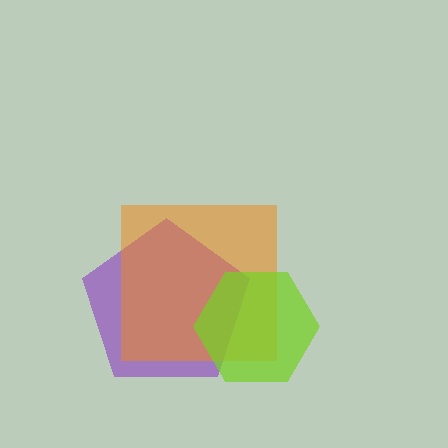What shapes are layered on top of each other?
The layered shapes are: a purple pentagon, an orange square, a lime hexagon.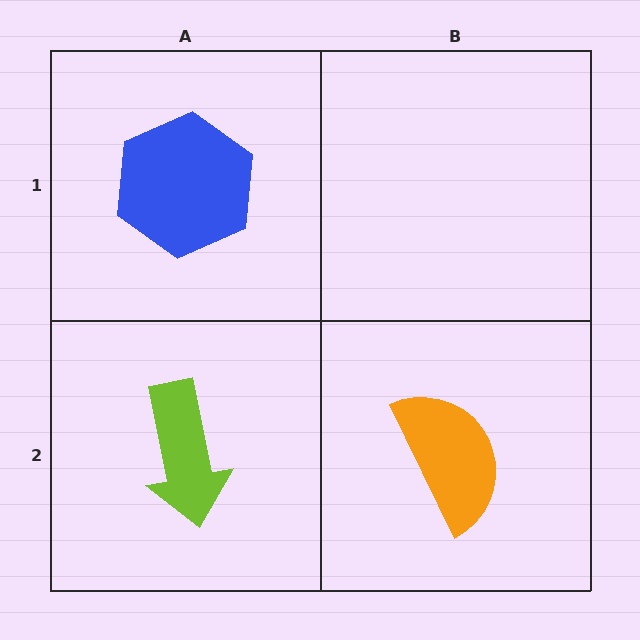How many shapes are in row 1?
1 shape.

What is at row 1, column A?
A blue hexagon.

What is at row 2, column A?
A lime arrow.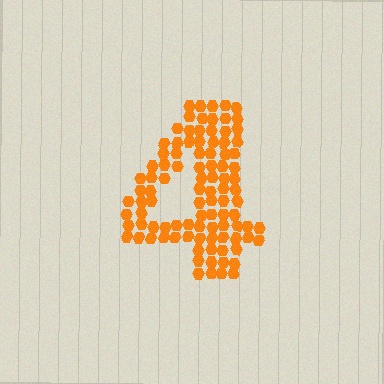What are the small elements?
The small elements are hexagons.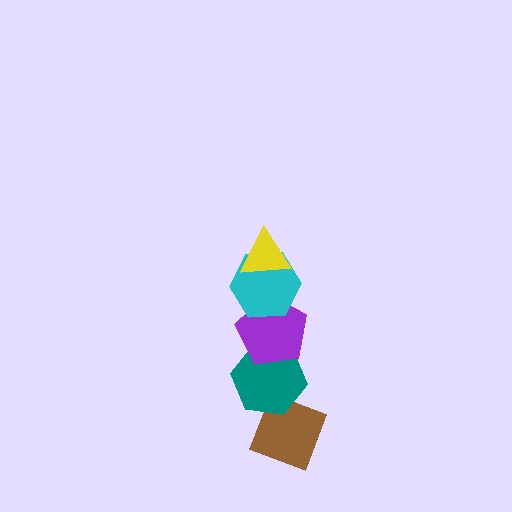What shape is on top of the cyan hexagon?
The yellow triangle is on top of the cyan hexagon.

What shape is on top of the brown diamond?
The teal hexagon is on top of the brown diamond.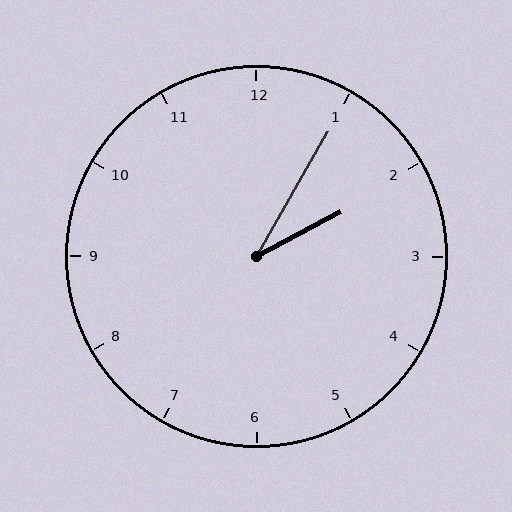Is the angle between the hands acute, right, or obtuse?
It is acute.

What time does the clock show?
2:05.